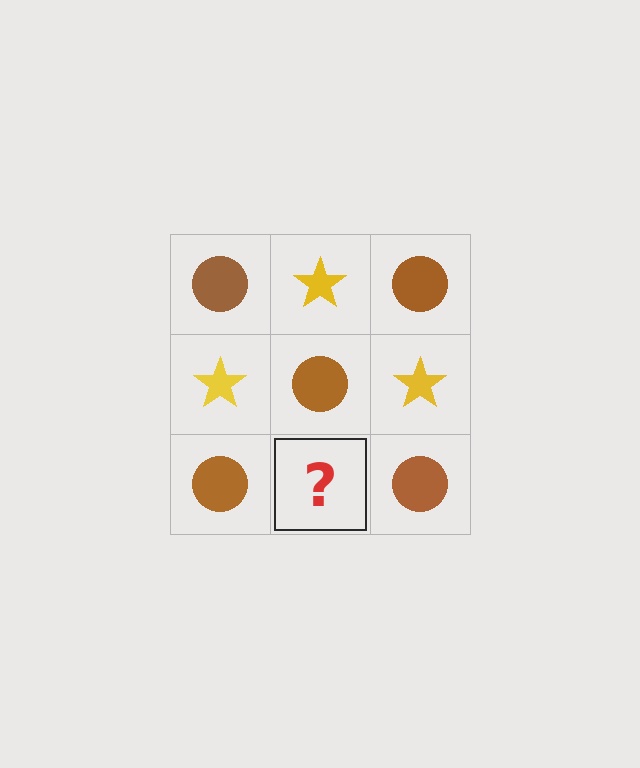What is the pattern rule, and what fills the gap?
The rule is that it alternates brown circle and yellow star in a checkerboard pattern. The gap should be filled with a yellow star.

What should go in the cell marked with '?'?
The missing cell should contain a yellow star.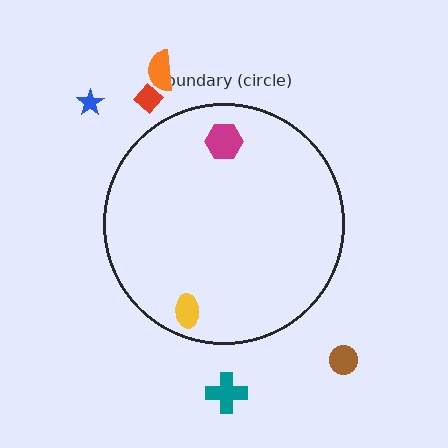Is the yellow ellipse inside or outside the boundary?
Inside.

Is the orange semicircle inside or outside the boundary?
Outside.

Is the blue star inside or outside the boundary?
Outside.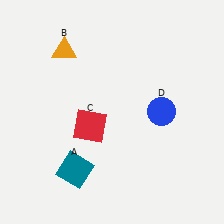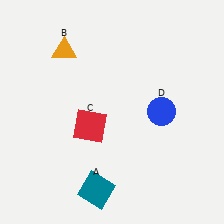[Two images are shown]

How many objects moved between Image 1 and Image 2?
1 object moved between the two images.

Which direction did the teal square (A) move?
The teal square (A) moved right.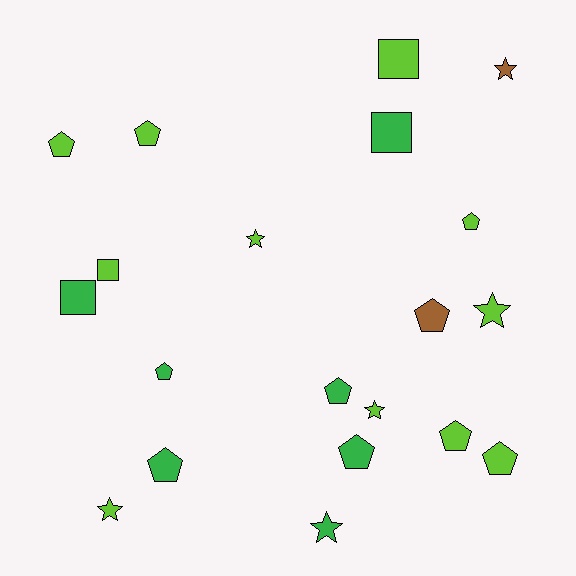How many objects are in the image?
There are 20 objects.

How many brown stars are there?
There is 1 brown star.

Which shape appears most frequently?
Pentagon, with 10 objects.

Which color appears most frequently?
Lime, with 11 objects.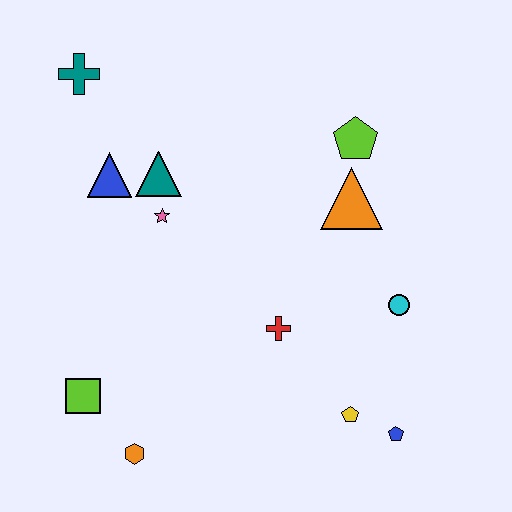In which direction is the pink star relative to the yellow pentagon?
The pink star is above the yellow pentagon.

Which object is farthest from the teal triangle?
The blue pentagon is farthest from the teal triangle.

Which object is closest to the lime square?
The orange hexagon is closest to the lime square.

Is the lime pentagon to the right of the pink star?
Yes